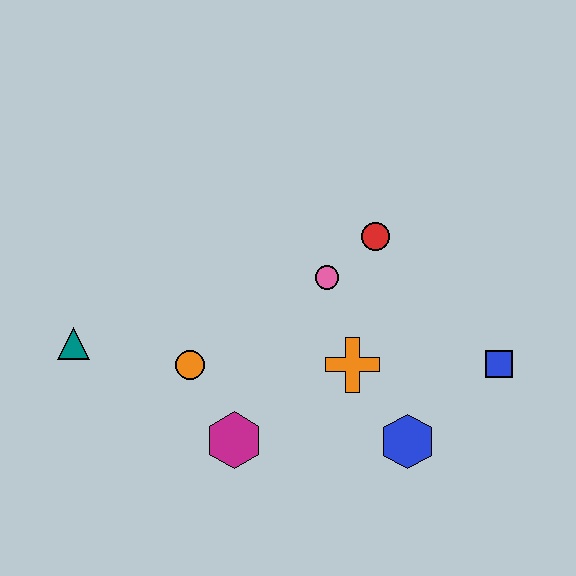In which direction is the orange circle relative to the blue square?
The orange circle is to the left of the blue square.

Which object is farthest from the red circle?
The teal triangle is farthest from the red circle.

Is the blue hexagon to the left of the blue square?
Yes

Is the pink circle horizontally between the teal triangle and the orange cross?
Yes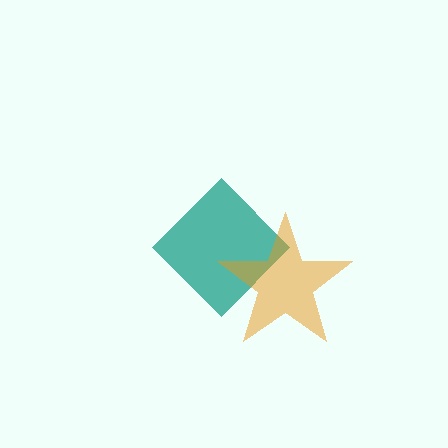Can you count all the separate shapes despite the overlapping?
Yes, there are 2 separate shapes.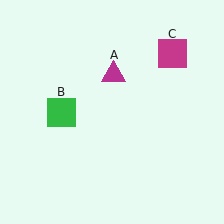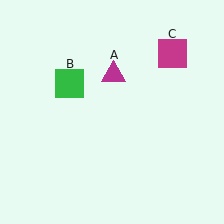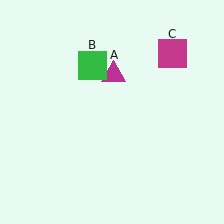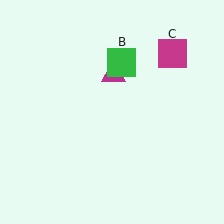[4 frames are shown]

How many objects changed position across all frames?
1 object changed position: green square (object B).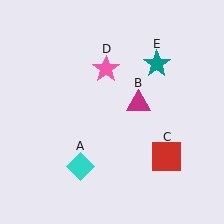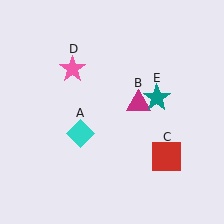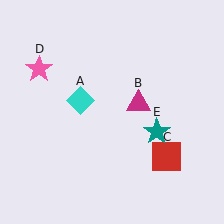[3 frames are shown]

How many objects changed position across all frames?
3 objects changed position: cyan diamond (object A), pink star (object D), teal star (object E).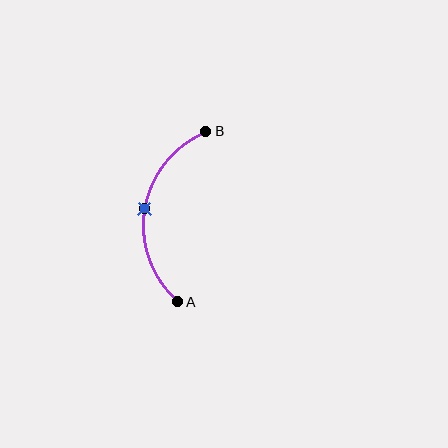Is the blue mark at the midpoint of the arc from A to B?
Yes. The blue mark lies on the arc at equal arc-length from both A and B — it is the arc midpoint.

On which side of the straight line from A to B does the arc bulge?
The arc bulges to the left of the straight line connecting A and B.